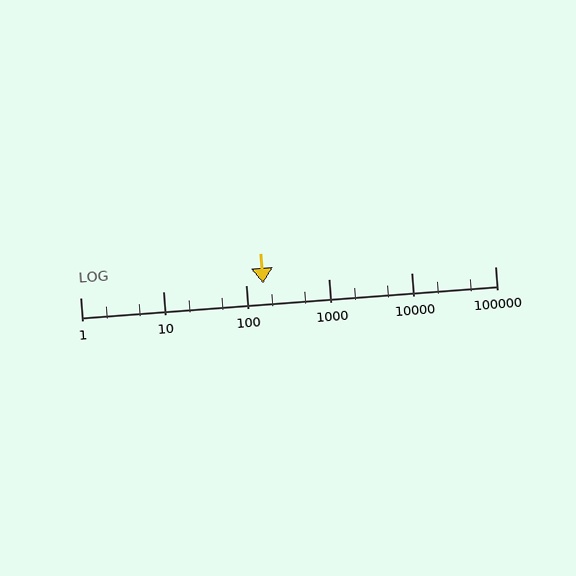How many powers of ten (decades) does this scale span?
The scale spans 5 decades, from 1 to 100000.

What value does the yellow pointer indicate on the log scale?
The pointer indicates approximately 160.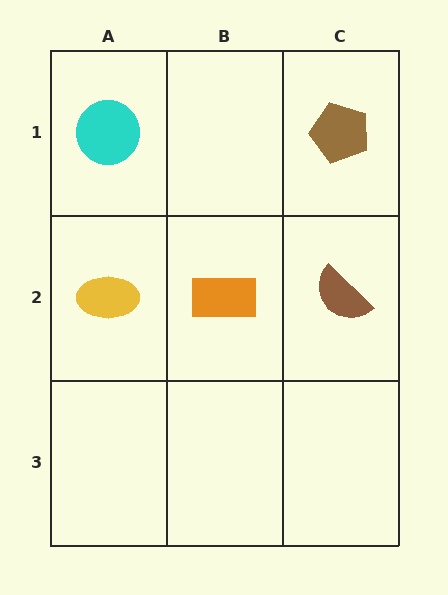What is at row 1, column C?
A brown pentagon.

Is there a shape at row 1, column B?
No, that cell is empty.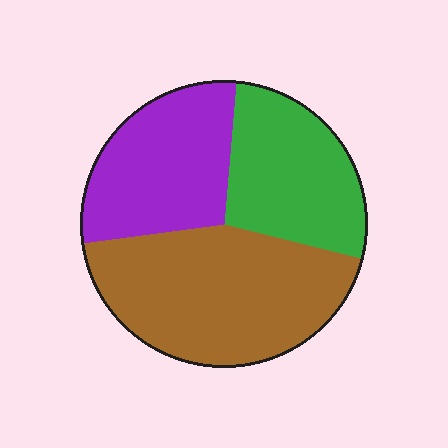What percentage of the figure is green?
Green takes up about one quarter (1/4) of the figure.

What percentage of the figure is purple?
Purple takes up about one quarter (1/4) of the figure.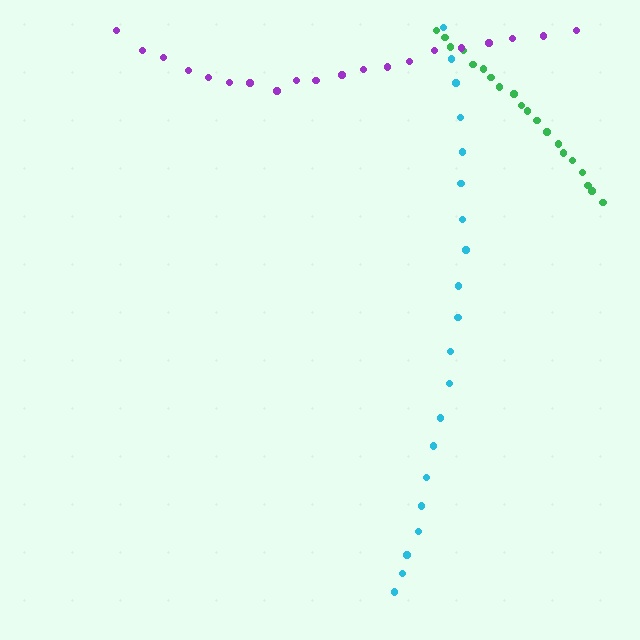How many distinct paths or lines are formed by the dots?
There are 3 distinct paths.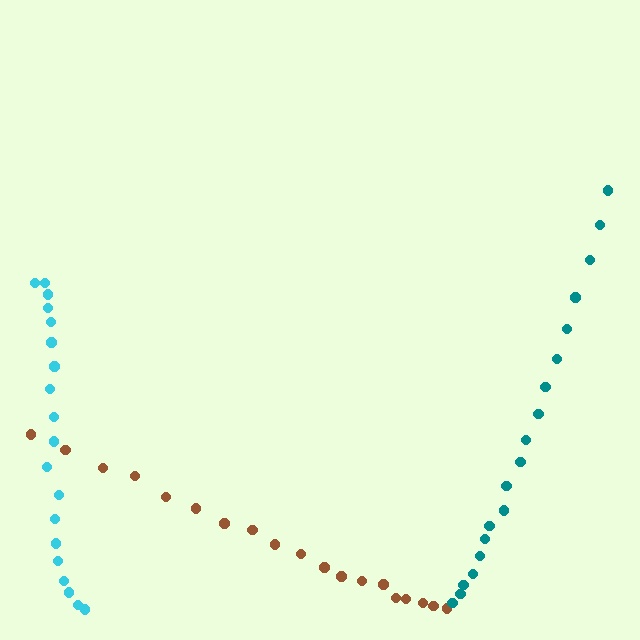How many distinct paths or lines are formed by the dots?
There are 3 distinct paths.